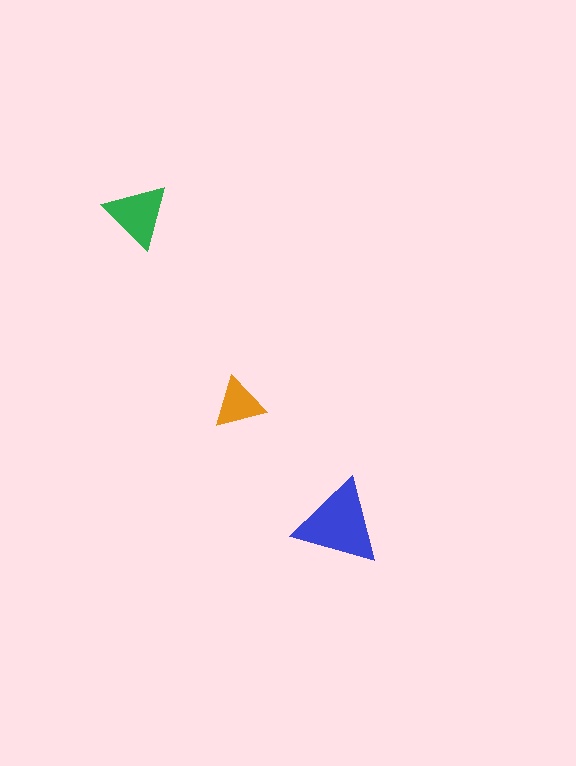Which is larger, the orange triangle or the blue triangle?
The blue one.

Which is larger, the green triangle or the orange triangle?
The green one.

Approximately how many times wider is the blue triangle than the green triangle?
About 1.5 times wider.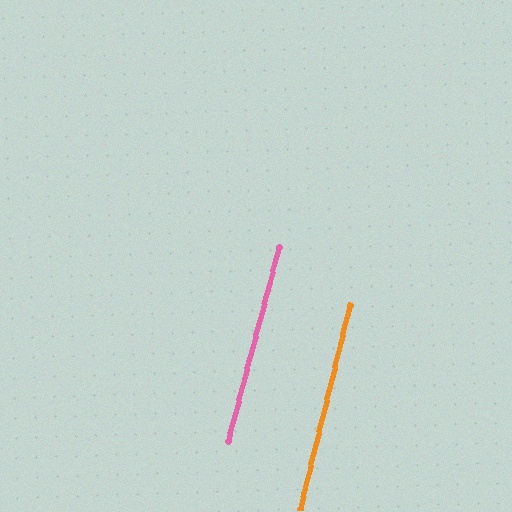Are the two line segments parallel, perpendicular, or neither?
Parallel — their directions differ by only 0.9°.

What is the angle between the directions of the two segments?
Approximately 1 degree.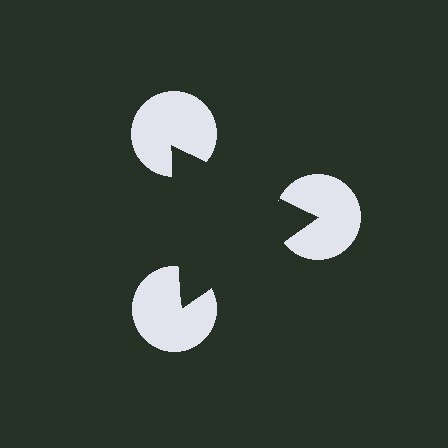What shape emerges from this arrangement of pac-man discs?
An illusory triangle — its edges are inferred from the aligned wedge cuts in the pac-man discs, not physically drawn.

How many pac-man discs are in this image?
There are 3 — one at each vertex of the illusory triangle.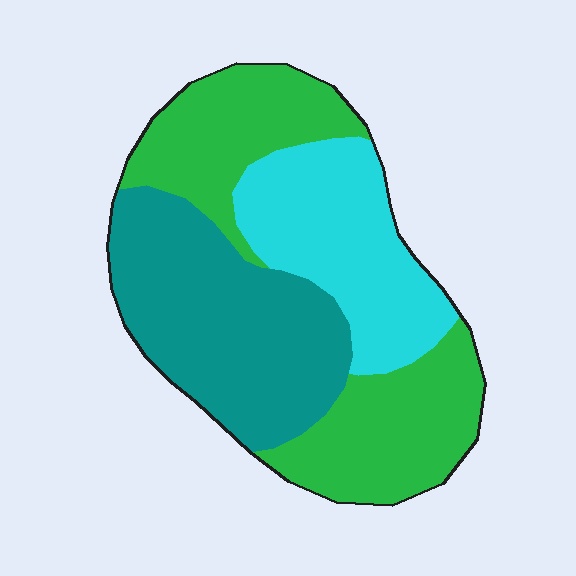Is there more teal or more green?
Green.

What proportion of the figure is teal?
Teal takes up about one third (1/3) of the figure.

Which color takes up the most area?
Green, at roughly 40%.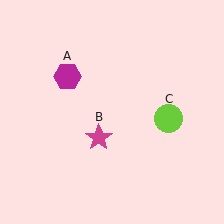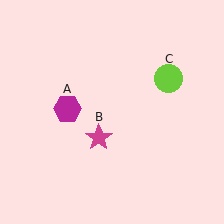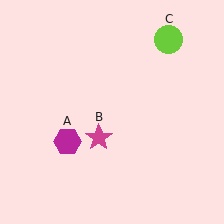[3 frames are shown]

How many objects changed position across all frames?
2 objects changed position: magenta hexagon (object A), lime circle (object C).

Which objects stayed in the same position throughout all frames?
Magenta star (object B) remained stationary.